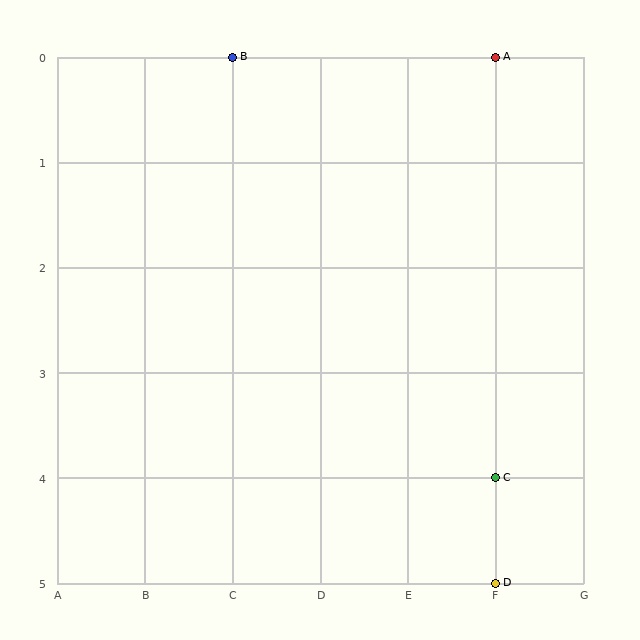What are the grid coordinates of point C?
Point C is at grid coordinates (F, 4).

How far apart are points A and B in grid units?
Points A and B are 3 columns apart.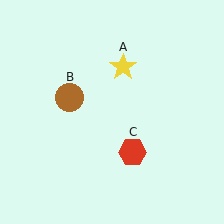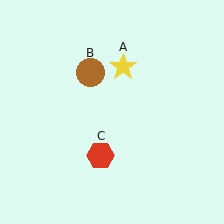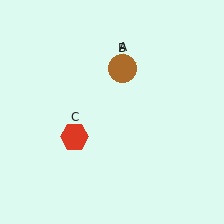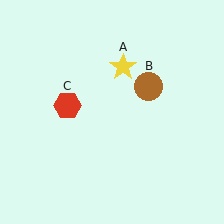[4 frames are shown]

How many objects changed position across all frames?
2 objects changed position: brown circle (object B), red hexagon (object C).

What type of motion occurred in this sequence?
The brown circle (object B), red hexagon (object C) rotated clockwise around the center of the scene.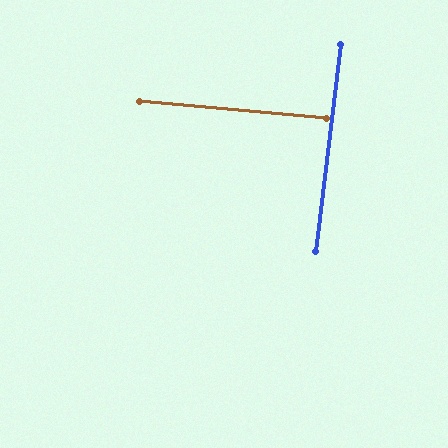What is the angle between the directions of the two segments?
Approximately 88 degrees.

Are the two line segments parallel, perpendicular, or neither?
Perpendicular — they meet at approximately 88°.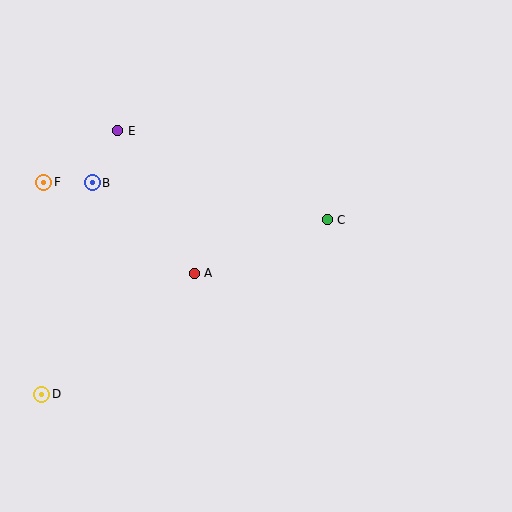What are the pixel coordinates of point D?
Point D is at (42, 394).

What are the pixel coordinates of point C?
Point C is at (327, 220).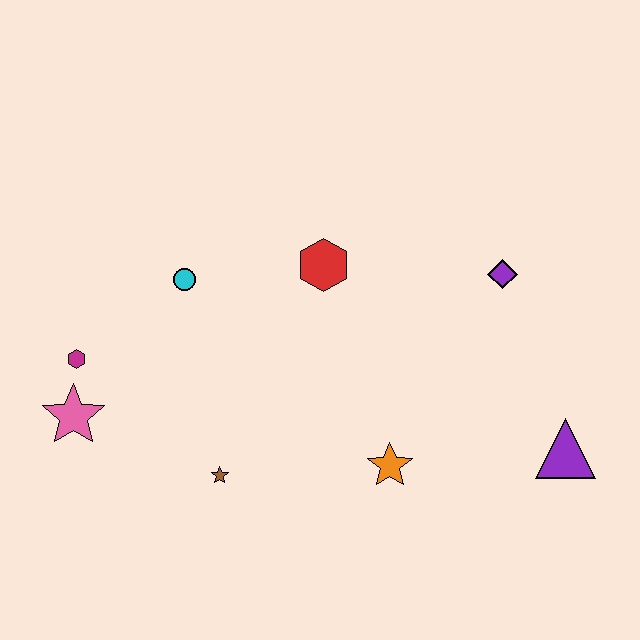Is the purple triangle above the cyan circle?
No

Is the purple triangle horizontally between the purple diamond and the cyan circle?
No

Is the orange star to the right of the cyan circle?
Yes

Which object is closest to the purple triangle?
The orange star is closest to the purple triangle.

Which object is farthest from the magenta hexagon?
The purple triangle is farthest from the magenta hexagon.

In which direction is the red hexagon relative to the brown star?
The red hexagon is above the brown star.